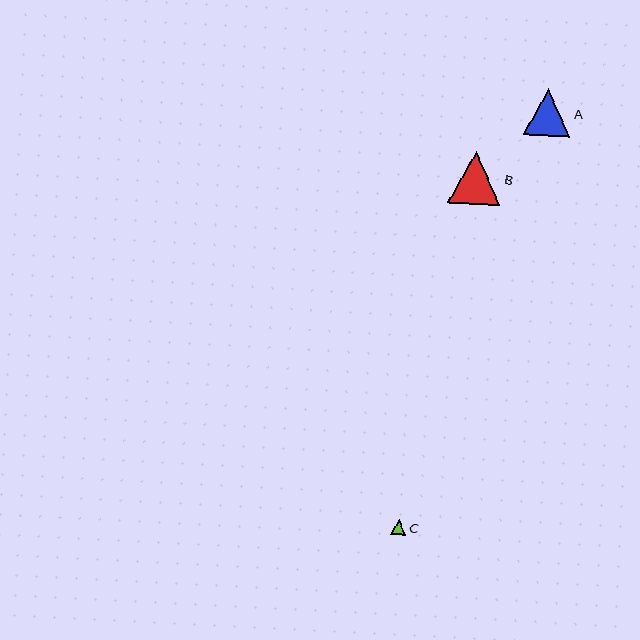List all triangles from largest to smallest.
From largest to smallest: B, A, C.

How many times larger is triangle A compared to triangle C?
Triangle A is approximately 3.1 times the size of triangle C.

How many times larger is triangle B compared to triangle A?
Triangle B is approximately 1.1 times the size of triangle A.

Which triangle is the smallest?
Triangle C is the smallest with a size of approximately 15 pixels.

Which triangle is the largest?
Triangle B is the largest with a size of approximately 53 pixels.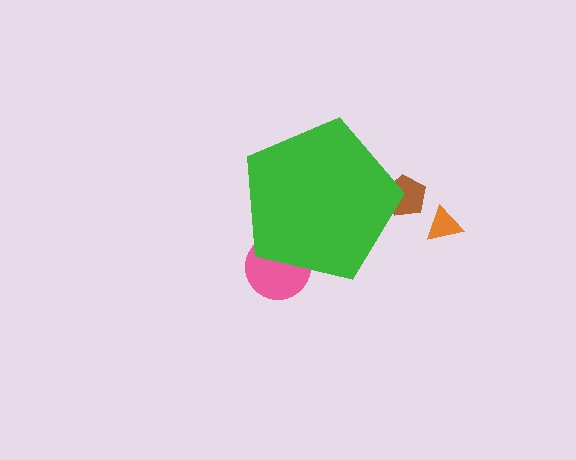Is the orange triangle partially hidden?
No, the orange triangle is fully visible.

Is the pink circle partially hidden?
Yes, the pink circle is partially hidden behind the green pentagon.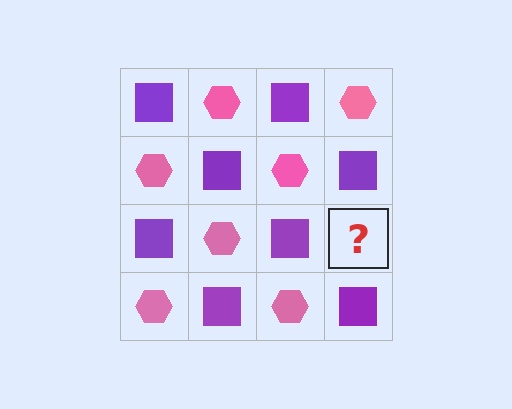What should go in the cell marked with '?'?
The missing cell should contain a pink hexagon.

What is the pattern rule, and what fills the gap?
The rule is that it alternates purple square and pink hexagon in a checkerboard pattern. The gap should be filled with a pink hexagon.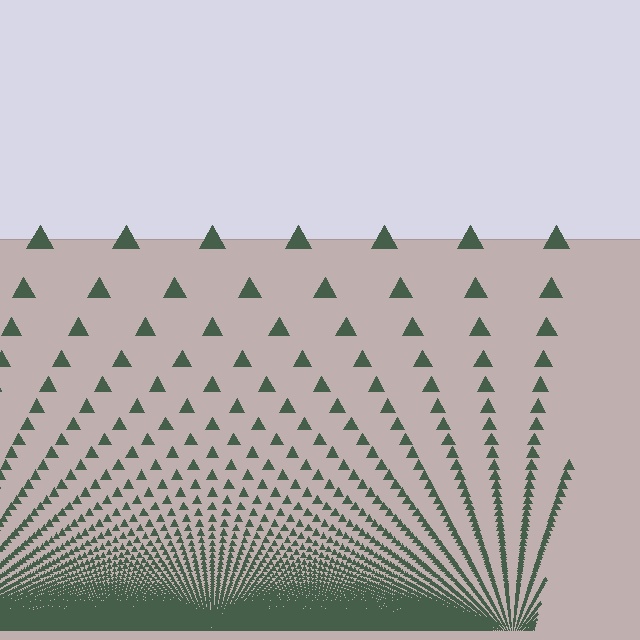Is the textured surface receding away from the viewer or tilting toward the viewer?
The surface appears to tilt toward the viewer. Texture elements get larger and sparser toward the top.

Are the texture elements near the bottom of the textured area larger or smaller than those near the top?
Smaller. The gradient is inverted — elements near the bottom are smaller and denser.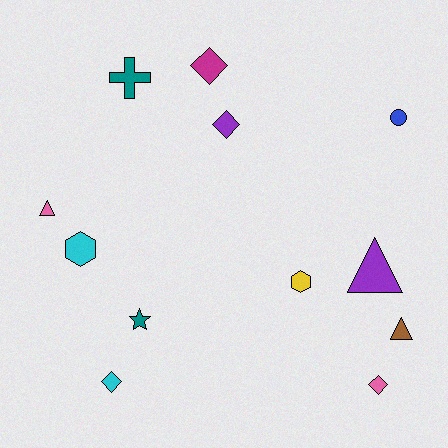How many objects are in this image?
There are 12 objects.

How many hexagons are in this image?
There are 2 hexagons.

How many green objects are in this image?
There are no green objects.